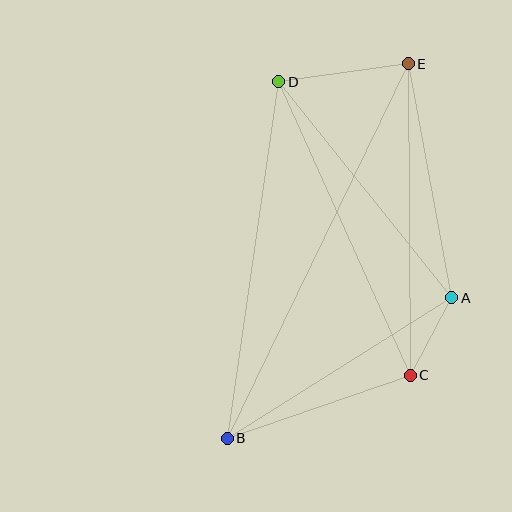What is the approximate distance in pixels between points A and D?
The distance between A and D is approximately 277 pixels.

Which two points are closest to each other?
Points A and C are closest to each other.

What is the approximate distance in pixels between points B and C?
The distance between B and C is approximately 194 pixels.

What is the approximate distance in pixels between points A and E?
The distance between A and E is approximately 238 pixels.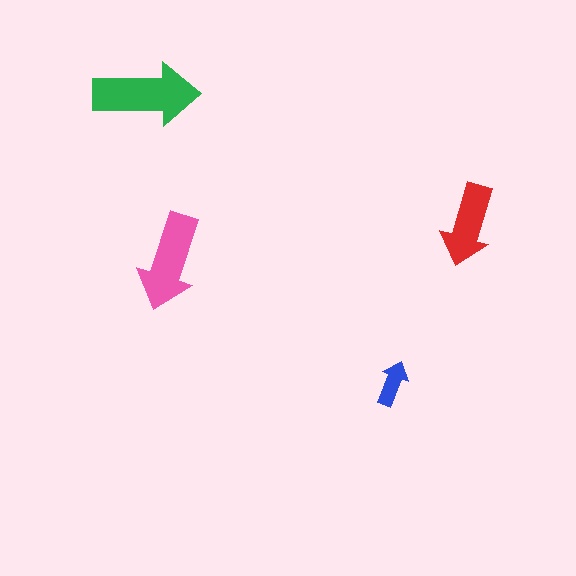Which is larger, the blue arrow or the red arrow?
The red one.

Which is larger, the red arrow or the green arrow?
The green one.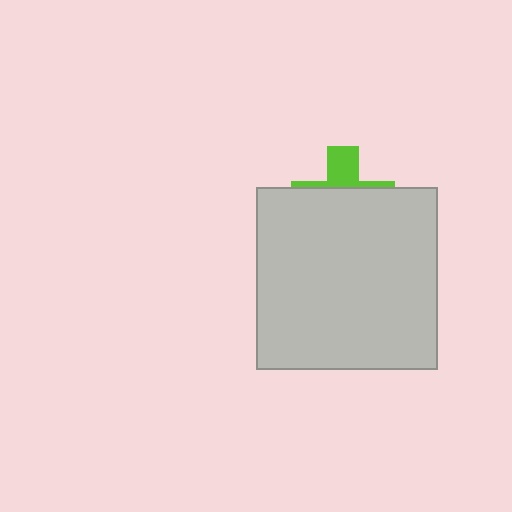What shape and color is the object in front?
The object in front is a light gray rectangle.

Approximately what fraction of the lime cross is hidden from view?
Roughly 68% of the lime cross is hidden behind the light gray rectangle.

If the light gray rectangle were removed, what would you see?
You would see the complete lime cross.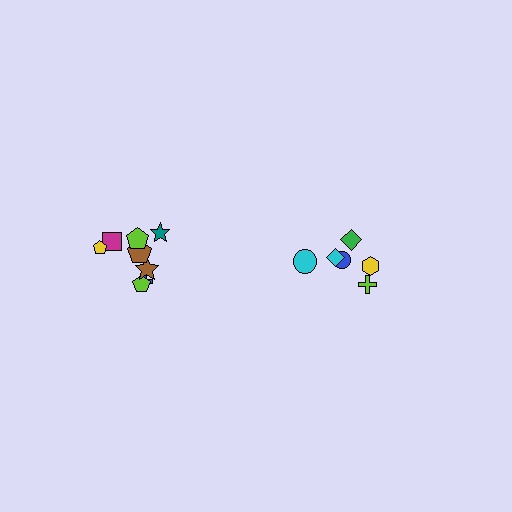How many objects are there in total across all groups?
There are 14 objects.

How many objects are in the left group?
There are 8 objects.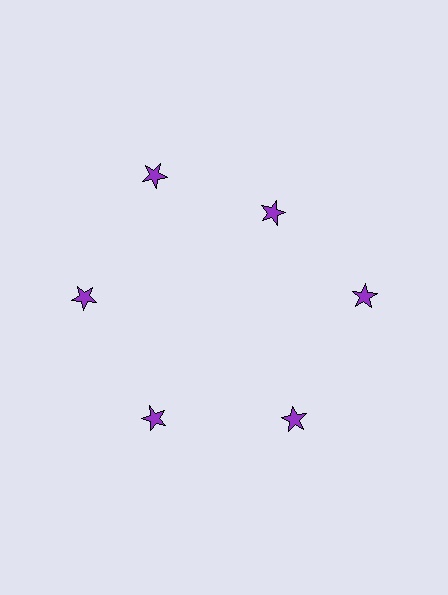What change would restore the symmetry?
The symmetry would be restored by moving it outward, back onto the ring so that all 6 stars sit at equal angles and equal distance from the center.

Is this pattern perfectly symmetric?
No. The 6 purple stars are arranged in a ring, but one element near the 1 o'clock position is pulled inward toward the center, breaking the 6-fold rotational symmetry.